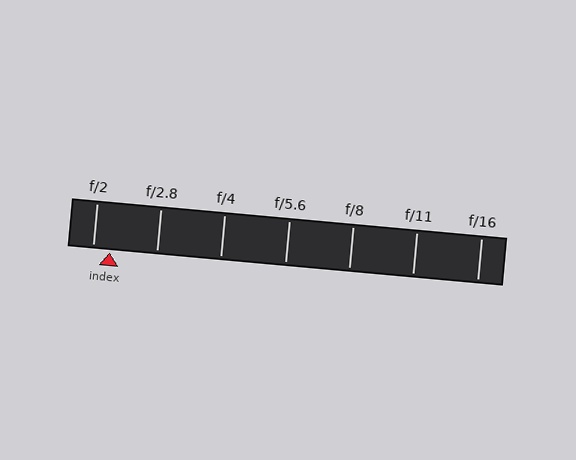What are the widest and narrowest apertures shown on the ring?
The widest aperture shown is f/2 and the narrowest is f/16.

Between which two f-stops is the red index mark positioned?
The index mark is between f/2 and f/2.8.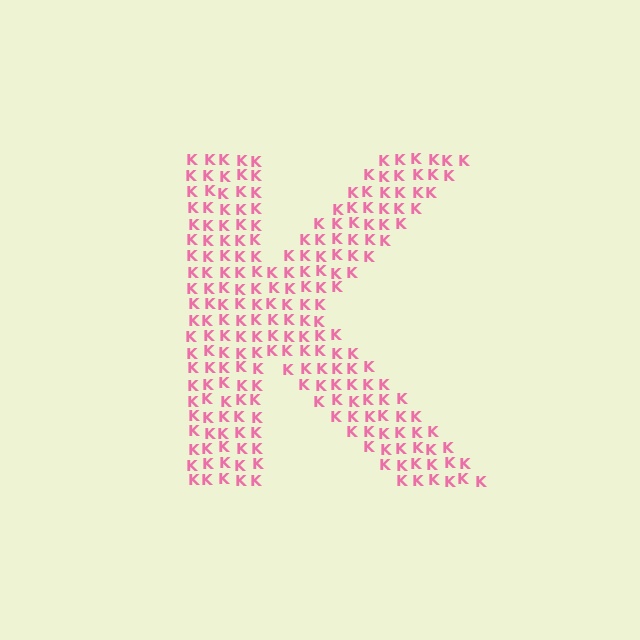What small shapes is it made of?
It is made of small letter K's.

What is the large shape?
The large shape is the letter K.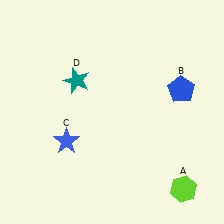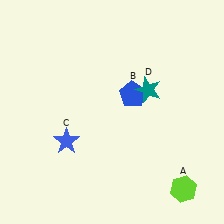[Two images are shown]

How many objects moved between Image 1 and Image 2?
2 objects moved between the two images.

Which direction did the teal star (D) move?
The teal star (D) moved right.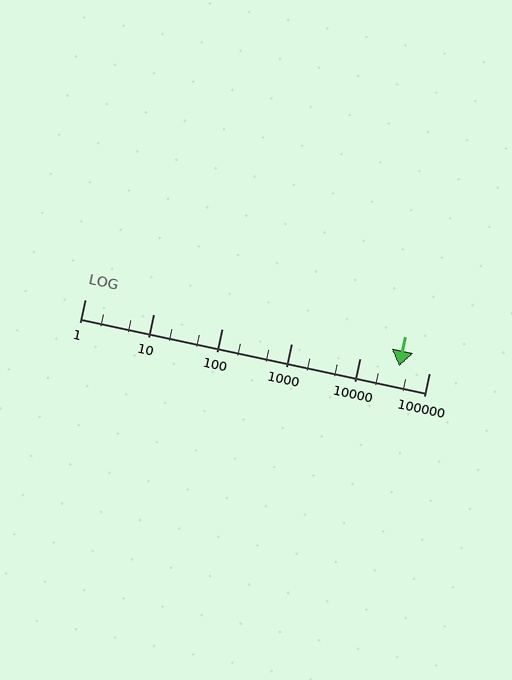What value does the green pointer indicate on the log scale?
The pointer indicates approximately 37000.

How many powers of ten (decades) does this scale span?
The scale spans 5 decades, from 1 to 100000.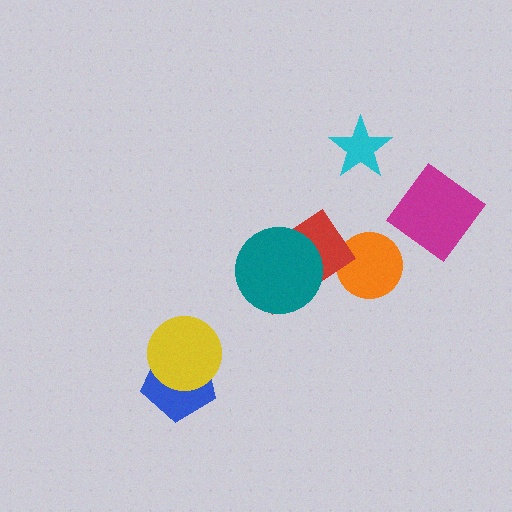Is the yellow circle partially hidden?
No, no other shape covers it.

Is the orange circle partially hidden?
Yes, it is partially covered by another shape.